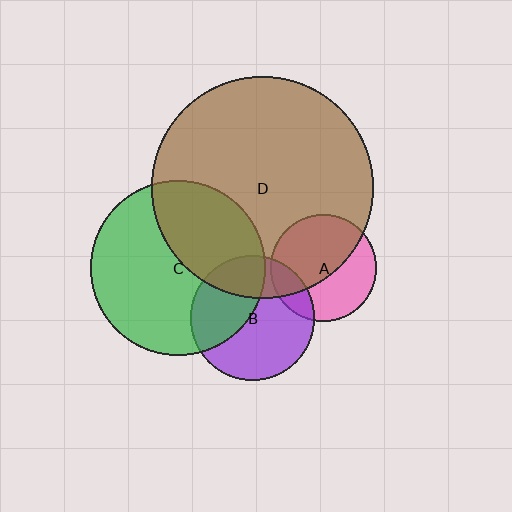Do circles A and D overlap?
Yes.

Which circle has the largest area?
Circle D (brown).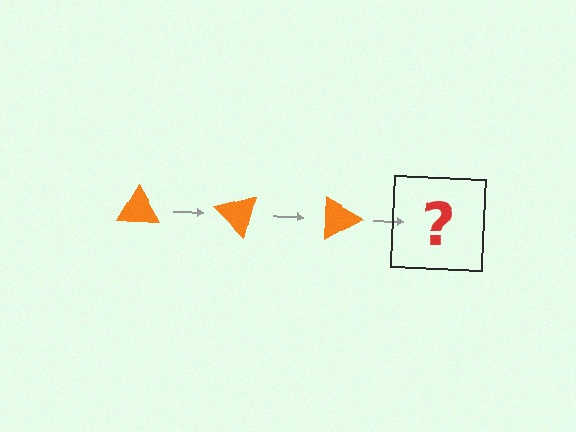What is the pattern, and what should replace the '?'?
The pattern is that the triangle rotates 45 degrees each step. The '?' should be an orange triangle rotated 135 degrees.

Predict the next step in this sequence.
The next step is an orange triangle rotated 135 degrees.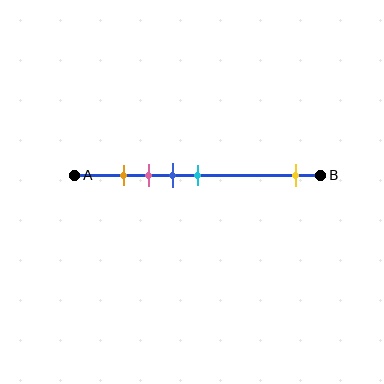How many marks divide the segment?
There are 5 marks dividing the segment.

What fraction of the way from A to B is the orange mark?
The orange mark is approximately 20% (0.2) of the way from A to B.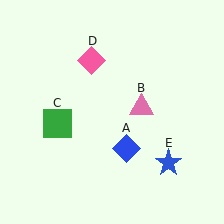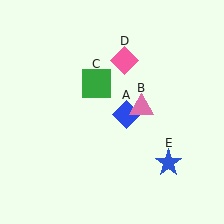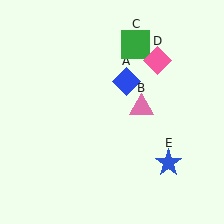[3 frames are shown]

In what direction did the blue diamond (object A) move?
The blue diamond (object A) moved up.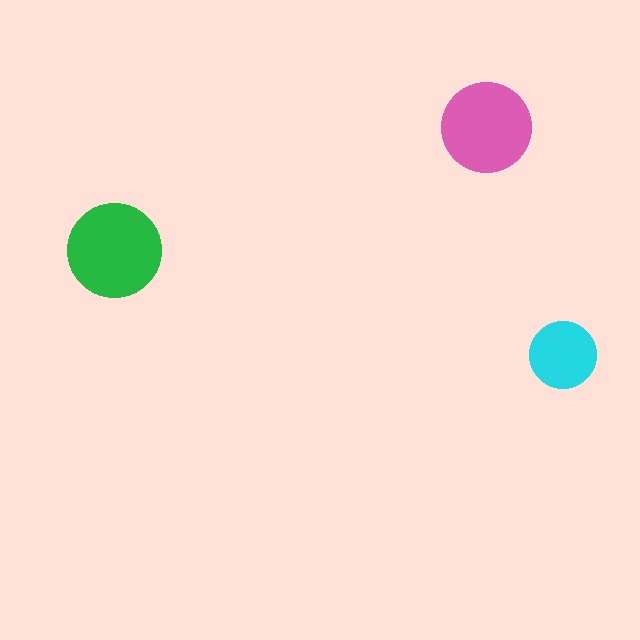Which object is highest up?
The pink circle is topmost.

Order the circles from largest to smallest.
the green one, the pink one, the cyan one.